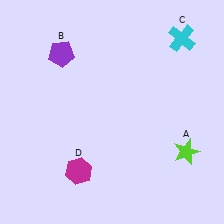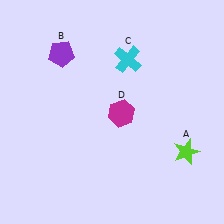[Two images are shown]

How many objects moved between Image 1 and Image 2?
2 objects moved between the two images.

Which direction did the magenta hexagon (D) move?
The magenta hexagon (D) moved up.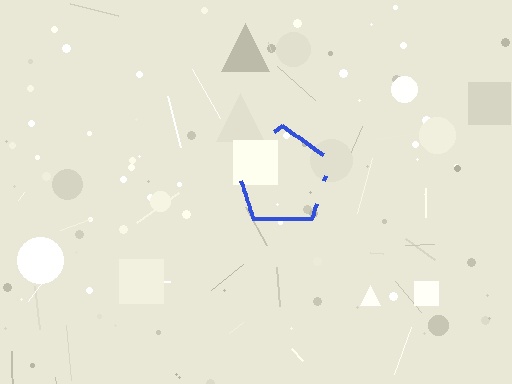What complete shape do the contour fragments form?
The contour fragments form a pentagon.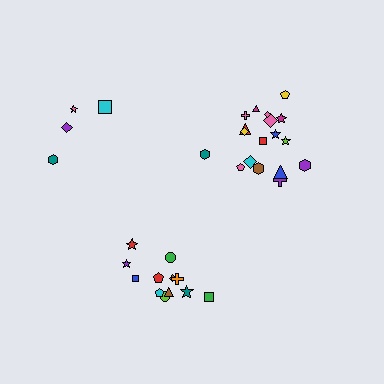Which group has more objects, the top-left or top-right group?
The top-right group.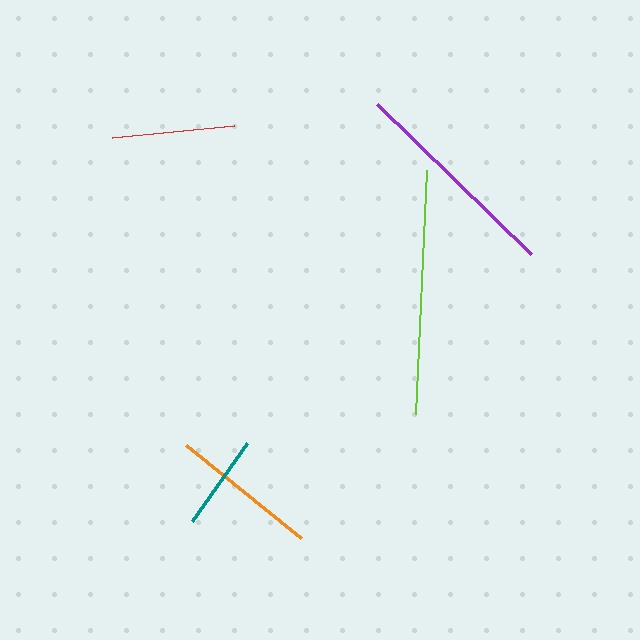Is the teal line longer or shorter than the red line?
The red line is longer than the teal line.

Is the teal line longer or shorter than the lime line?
The lime line is longer than the teal line.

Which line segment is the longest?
The lime line is the longest at approximately 244 pixels.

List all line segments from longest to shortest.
From longest to shortest: lime, purple, orange, red, teal.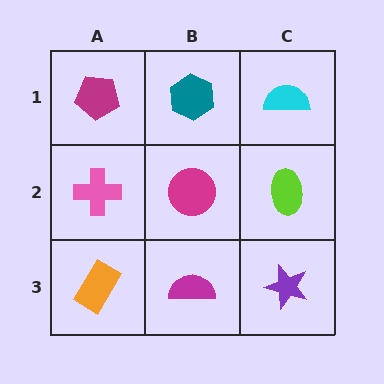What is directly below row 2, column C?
A purple star.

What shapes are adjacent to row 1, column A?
A pink cross (row 2, column A), a teal hexagon (row 1, column B).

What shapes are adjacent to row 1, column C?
A lime ellipse (row 2, column C), a teal hexagon (row 1, column B).